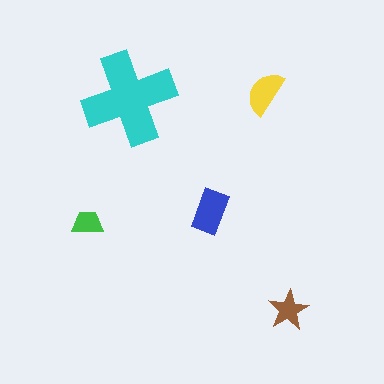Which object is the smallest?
The green trapezoid.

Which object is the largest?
The cyan cross.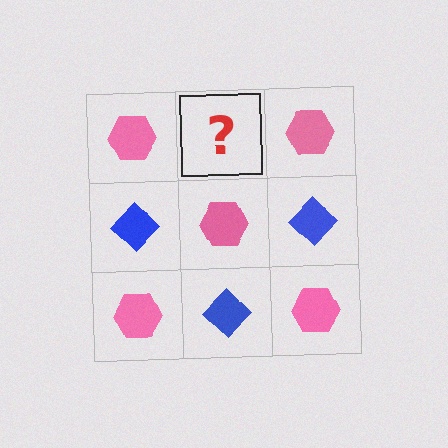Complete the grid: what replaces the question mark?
The question mark should be replaced with a blue diamond.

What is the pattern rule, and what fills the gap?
The rule is that it alternates pink hexagon and blue diamond in a checkerboard pattern. The gap should be filled with a blue diamond.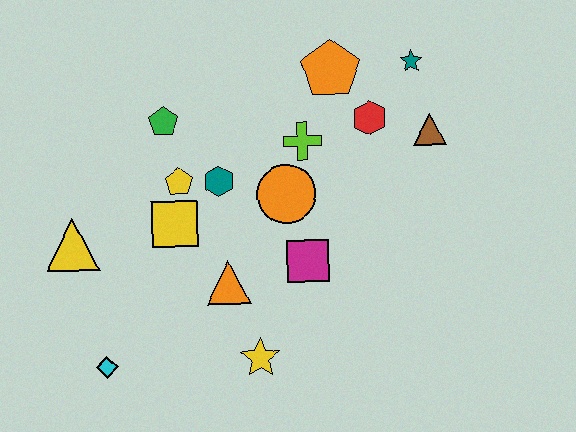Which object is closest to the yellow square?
The yellow pentagon is closest to the yellow square.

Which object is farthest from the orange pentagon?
The cyan diamond is farthest from the orange pentagon.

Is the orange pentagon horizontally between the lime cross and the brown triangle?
Yes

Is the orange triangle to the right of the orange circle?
No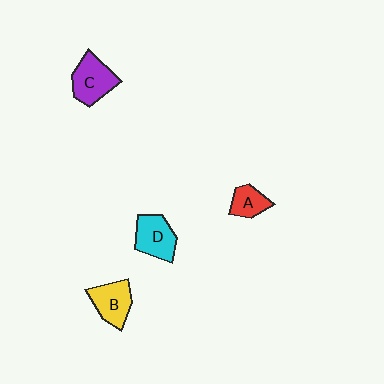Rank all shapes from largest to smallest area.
From largest to smallest: C (purple), D (cyan), B (yellow), A (red).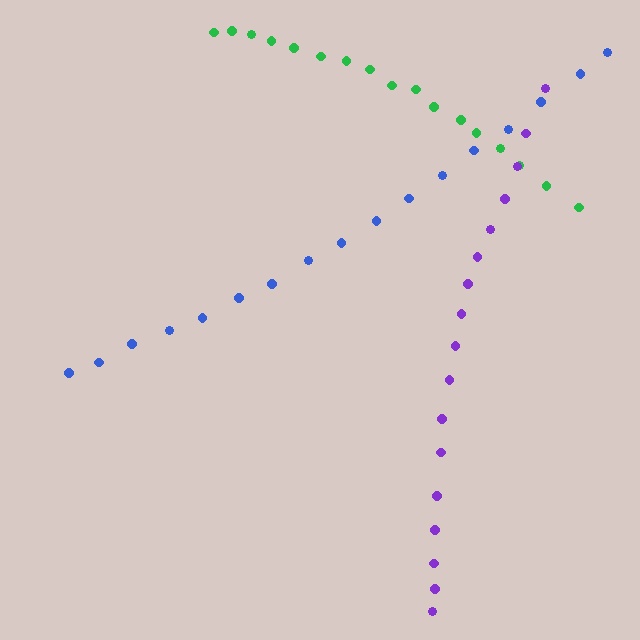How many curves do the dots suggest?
There are 3 distinct paths.